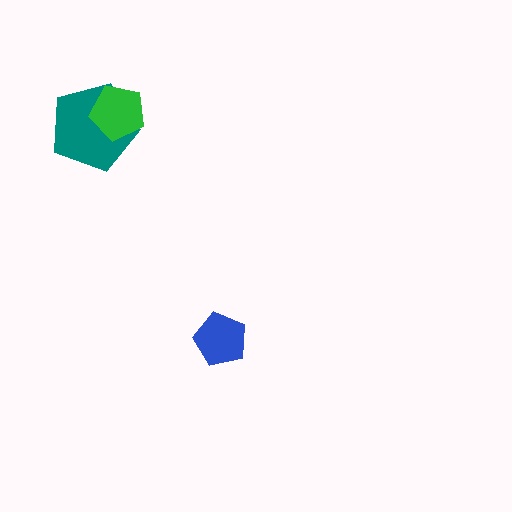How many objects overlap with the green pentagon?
1 object overlaps with the green pentagon.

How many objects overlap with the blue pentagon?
0 objects overlap with the blue pentagon.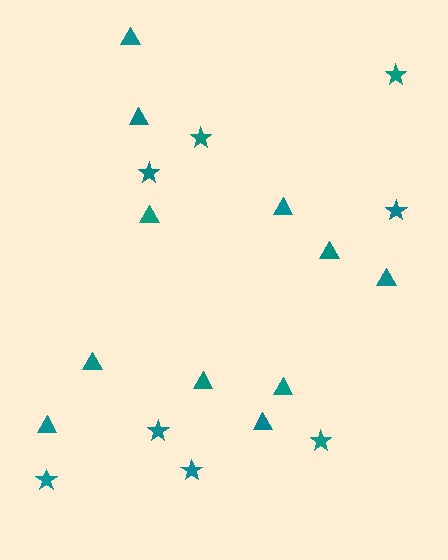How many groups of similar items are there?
There are 2 groups: one group of triangles (11) and one group of stars (8).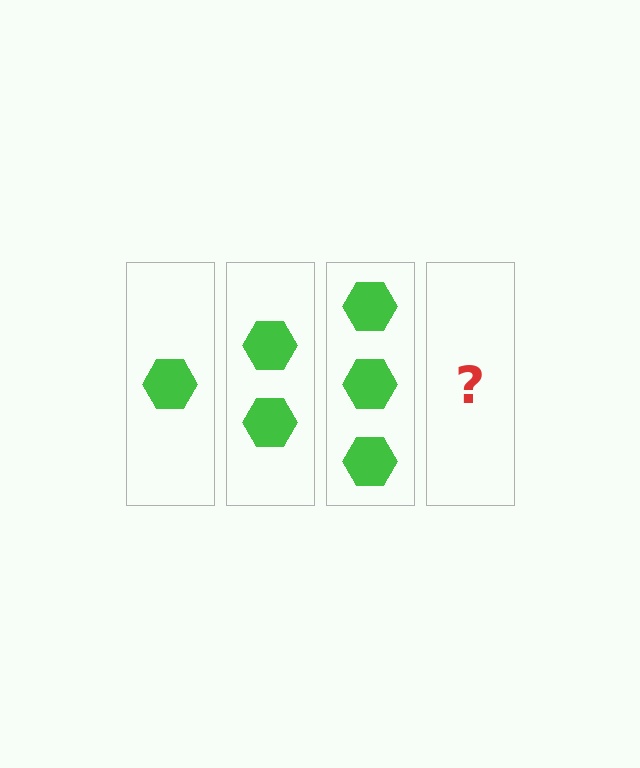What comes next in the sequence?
The next element should be 4 hexagons.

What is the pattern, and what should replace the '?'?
The pattern is that each step adds one more hexagon. The '?' should be 4 hexagons.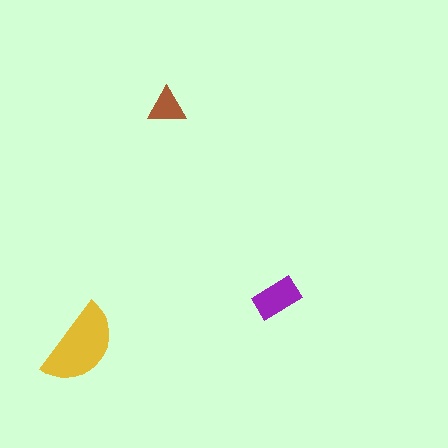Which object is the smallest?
The brown triangle.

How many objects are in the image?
There are 3 objects in the image.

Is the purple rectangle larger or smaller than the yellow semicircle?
Smaller.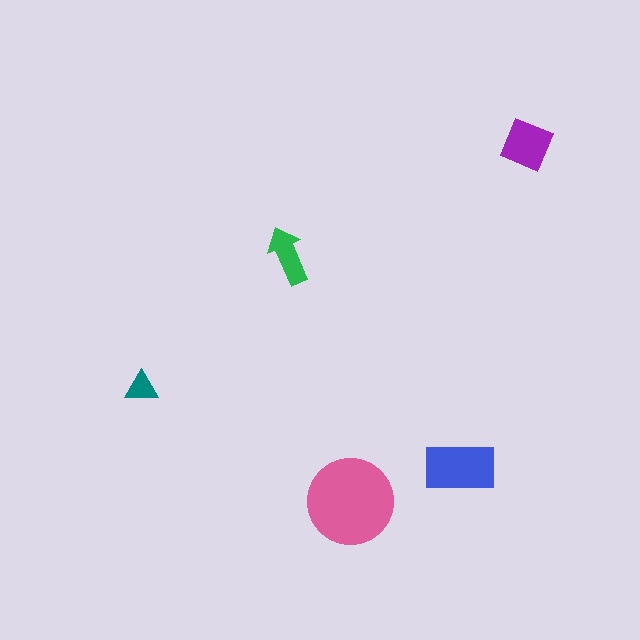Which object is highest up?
The purple square is topmost.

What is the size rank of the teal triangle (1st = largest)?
5th.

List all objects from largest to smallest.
The pink circle, the blue rectangle, the purple square, the green arrow, the teal triangle.